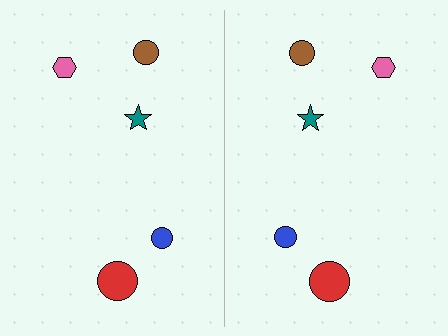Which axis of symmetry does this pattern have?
The pattern has a vertical axis of symmetry running through the center of the image.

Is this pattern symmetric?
Yes, this pattern has bilateral (reflection) symmetry.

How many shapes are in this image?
There are 10 shapes in this image.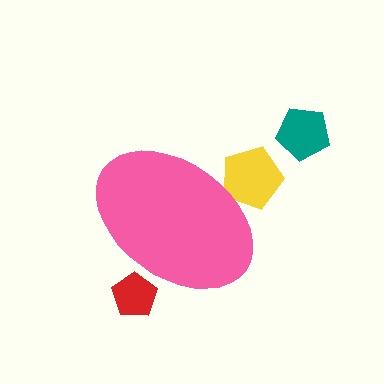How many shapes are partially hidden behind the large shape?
2 shapes are partially hidden.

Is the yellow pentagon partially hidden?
Yes, the yellow pentagon is partially hidden behind the pink ellipse.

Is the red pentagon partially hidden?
Yes, the red pentagon is partially hidden behind the pink ellipse.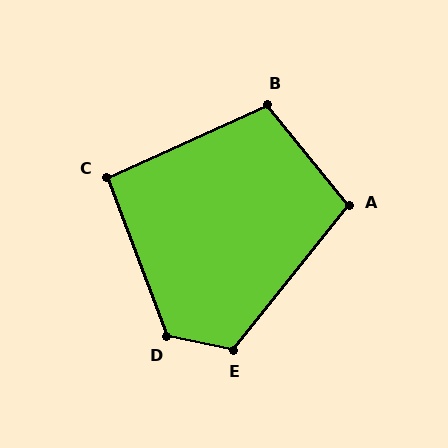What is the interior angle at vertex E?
Approximately 117 degrees (obtuse).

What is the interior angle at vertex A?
Approximately 102 degrees (obtuse).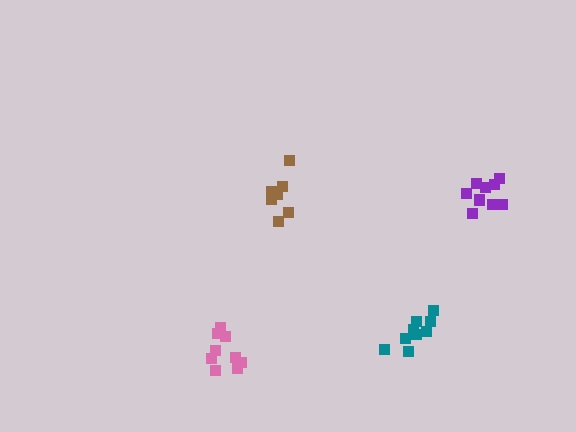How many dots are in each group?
Group 1: 9 dots, Group 2: 9 dots, Group 3: 8 dots, Group 4: 9 dots (35 total).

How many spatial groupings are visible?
There are 4 spatial groupings.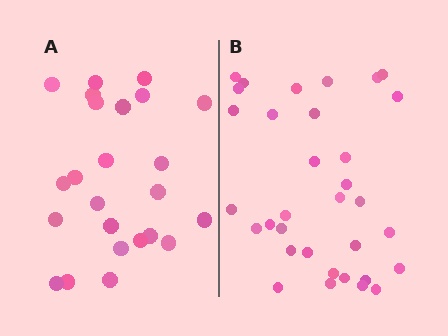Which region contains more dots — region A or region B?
Region B (the right region) has more dots.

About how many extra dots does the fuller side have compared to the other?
Region B has roughly 8 or so more dots than region A.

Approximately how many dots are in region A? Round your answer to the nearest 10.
About 20 dots. (The exact count is 24, which rounds to 20.)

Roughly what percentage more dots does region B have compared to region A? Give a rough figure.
About 40% more.